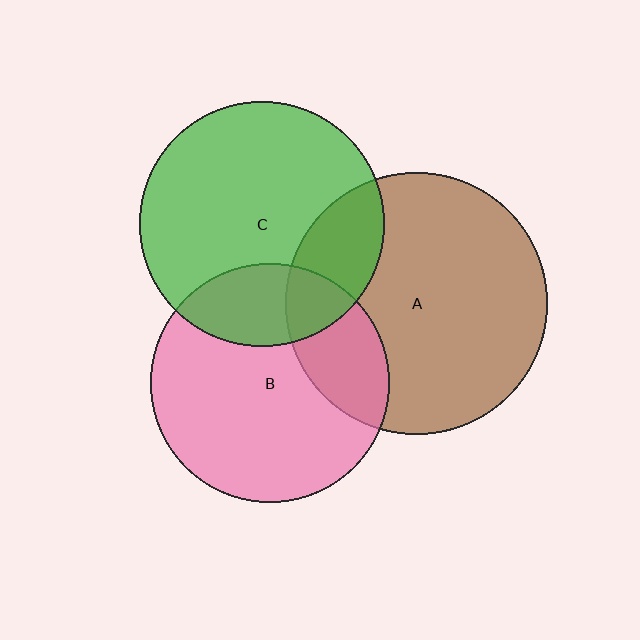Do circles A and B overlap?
Yes.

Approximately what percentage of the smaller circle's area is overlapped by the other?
Approximately 25%.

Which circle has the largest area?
Circle A (brown).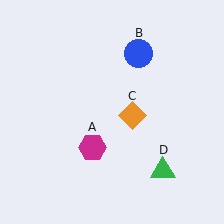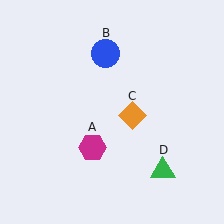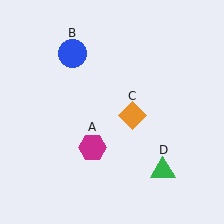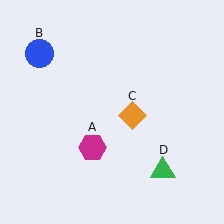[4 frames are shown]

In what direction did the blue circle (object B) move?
The blue circle (object B) moved left.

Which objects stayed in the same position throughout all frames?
Magenta hexagon (object A) and orange diamond (object C) and green triangle (object D) remained stationary.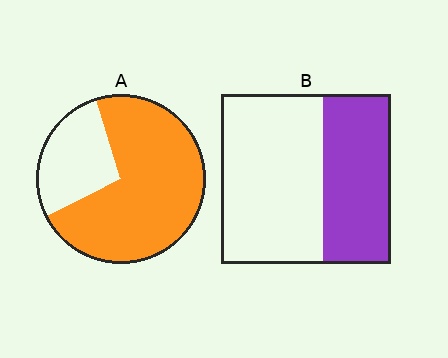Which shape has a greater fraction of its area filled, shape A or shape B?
Shape A.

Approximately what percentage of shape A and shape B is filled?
A is approximately 75% and B is approximately 40%.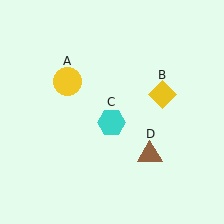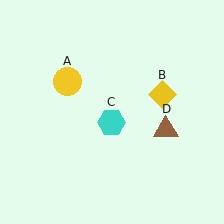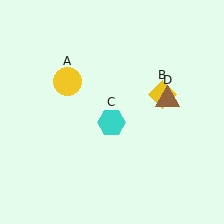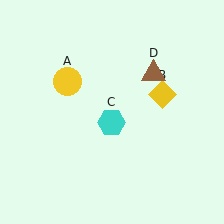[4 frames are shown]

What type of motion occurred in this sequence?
The brown triangle (object D) rotated counterclockwise around the center of the scene.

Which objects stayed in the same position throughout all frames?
Yellow circle (object A) and yellow diamond (object B) and cyan hexagon (object C) remained stationary.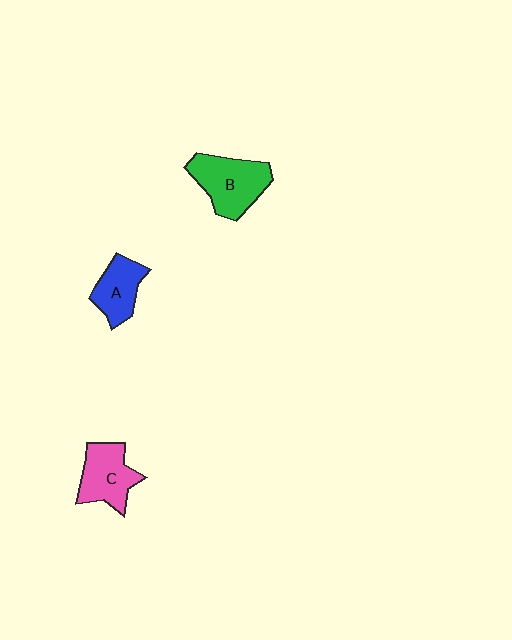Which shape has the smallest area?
Shape A (blue).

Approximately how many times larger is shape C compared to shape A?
Approximately 1.2 times.